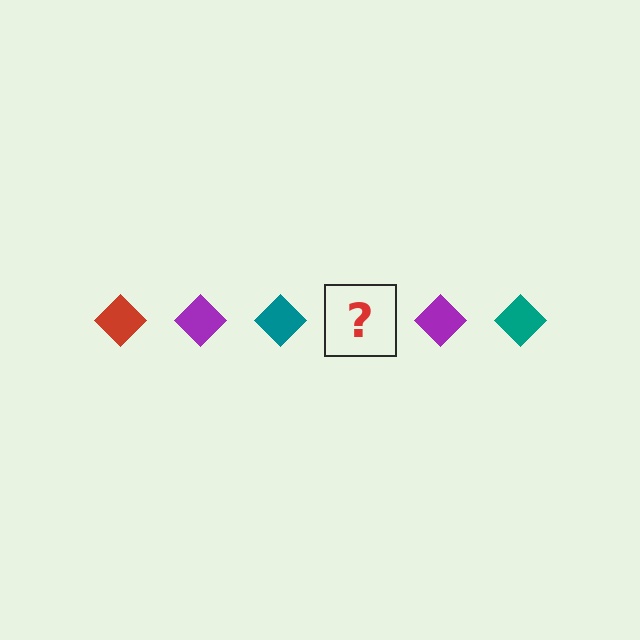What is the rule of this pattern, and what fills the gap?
The rule is that the pattern cycles through red, purple, teal diamonds. The gap should be filled with a red diamond.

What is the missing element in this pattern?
The missing element is a red diamond.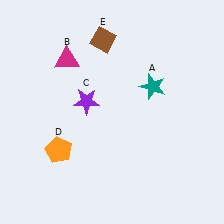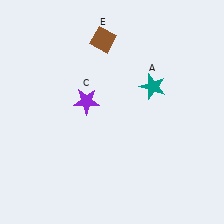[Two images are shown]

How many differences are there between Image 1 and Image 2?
There are 2 differences between the two images.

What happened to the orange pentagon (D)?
The orange pentagon (D) was removed in Image 2. It was in the bottom-left area of Image 1.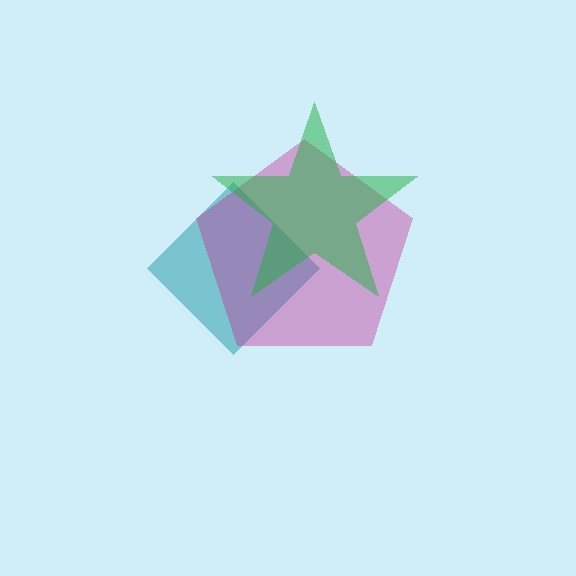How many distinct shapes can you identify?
There are 3 distinct shapes: a teal diamond, a magenta pentagon, a green star.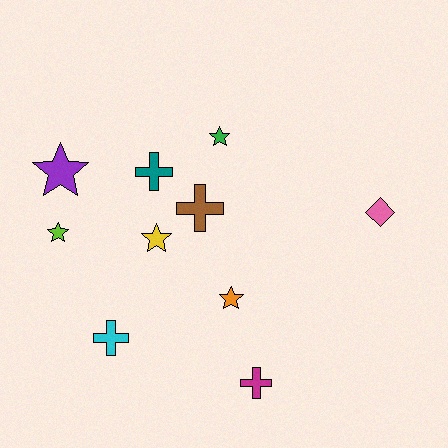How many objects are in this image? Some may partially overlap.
There are 10 objects.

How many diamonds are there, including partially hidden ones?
There is 1 diamond.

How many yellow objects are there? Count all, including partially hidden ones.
There is 1 yellow object.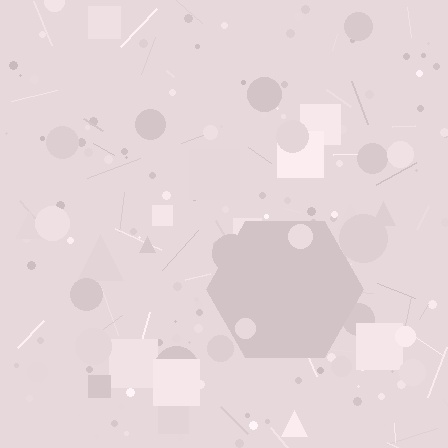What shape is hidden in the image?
A hexagon is hidden in the image.